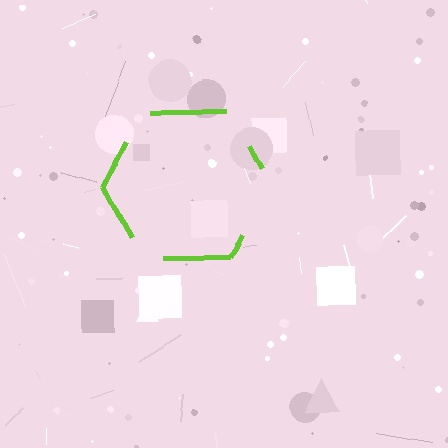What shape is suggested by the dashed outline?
The dashed outline suggests a hexagon.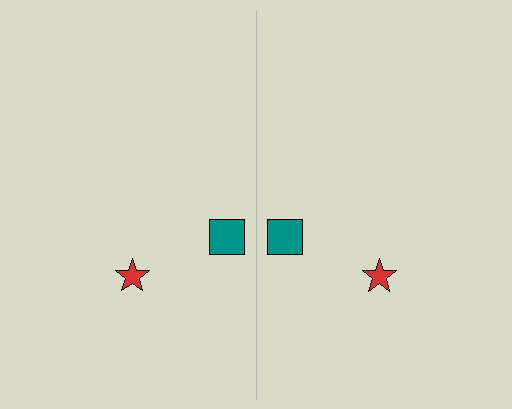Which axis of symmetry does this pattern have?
The pattern has a vertical axis of symmetry running through the center of the image.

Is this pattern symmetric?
Yes, this pattern has bilateral (reflection) symmetry.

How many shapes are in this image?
There are 4 shapes in this image.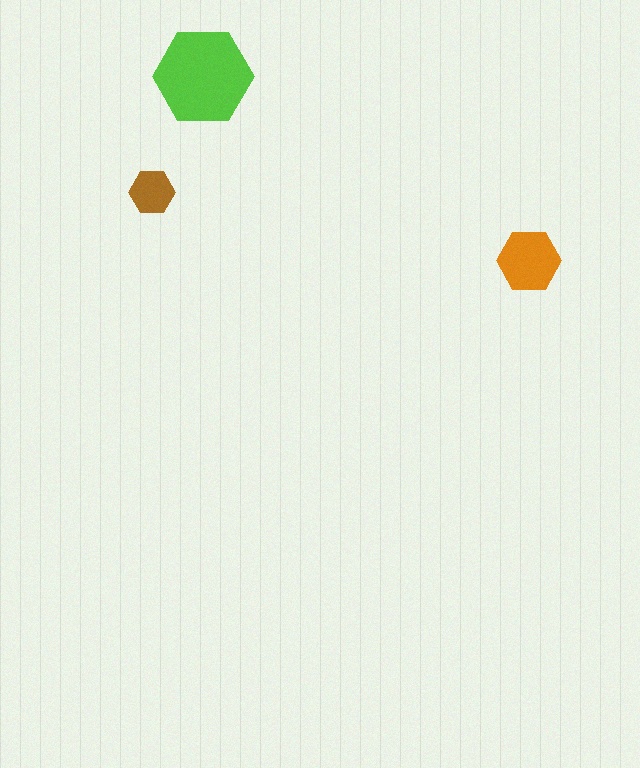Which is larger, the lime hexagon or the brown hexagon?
The lime one.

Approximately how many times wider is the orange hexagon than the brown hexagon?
About 1.5 times wider.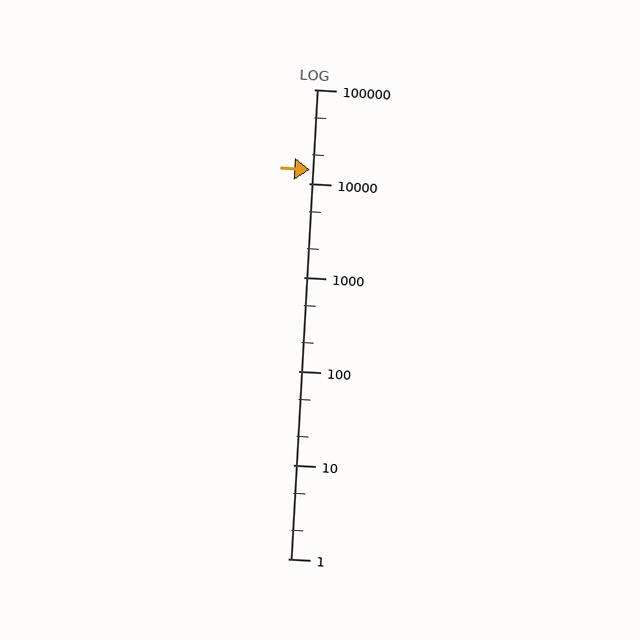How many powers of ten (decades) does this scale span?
The scale spans 5 decades, from 1 to 100000.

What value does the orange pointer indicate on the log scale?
The pointer indicates approximately 14000.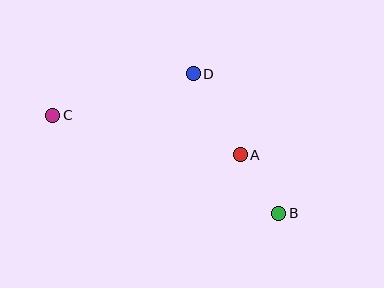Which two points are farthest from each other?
Points B and C are farthest from each other.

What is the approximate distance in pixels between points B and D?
The distance between B and D is approximately 163 pixels.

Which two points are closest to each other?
Points A and B are closest to each other.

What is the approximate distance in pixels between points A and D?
The distance between A and D is approximately 93 pixels.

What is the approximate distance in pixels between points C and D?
The distance between C and D is approximately 147 pixels.